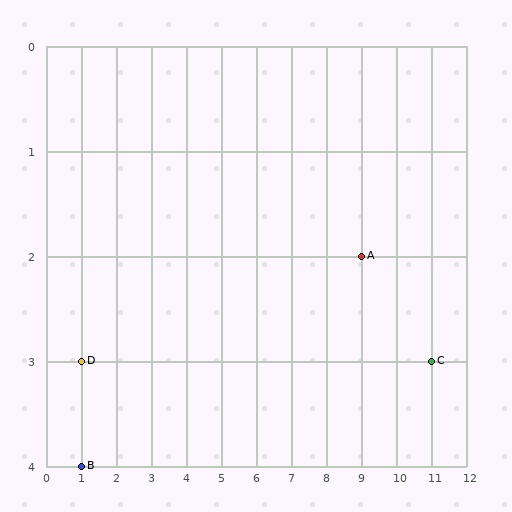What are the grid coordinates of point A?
Point A is at grid coordinates (9, 2).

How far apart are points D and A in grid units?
Points D and A are 8 columns and 1 row apart (about 8.1 grid units diagonally).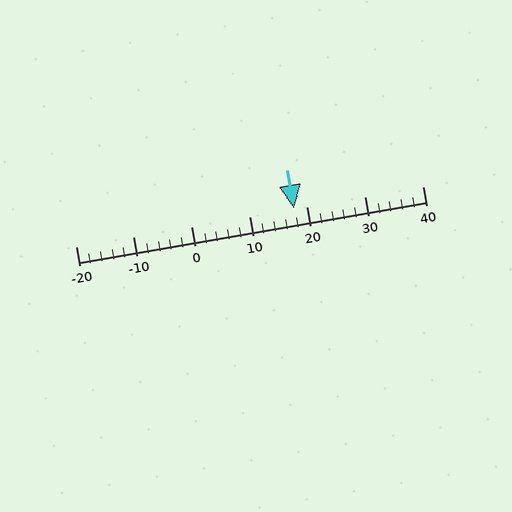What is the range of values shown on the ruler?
The ruler shows values from -20 to 40.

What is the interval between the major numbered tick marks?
The major tick marks are spaced 10 units apart.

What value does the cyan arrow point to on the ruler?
The cyan arrow points to approximately 18.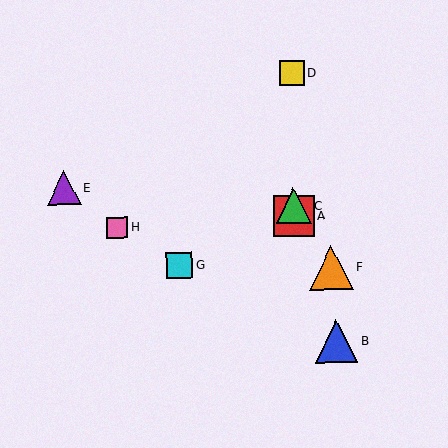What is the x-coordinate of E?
Object E is at x≈64.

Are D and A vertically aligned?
Yes, both are at x≈292.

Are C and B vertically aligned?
No, C is at x≈294 and B is at x≈336.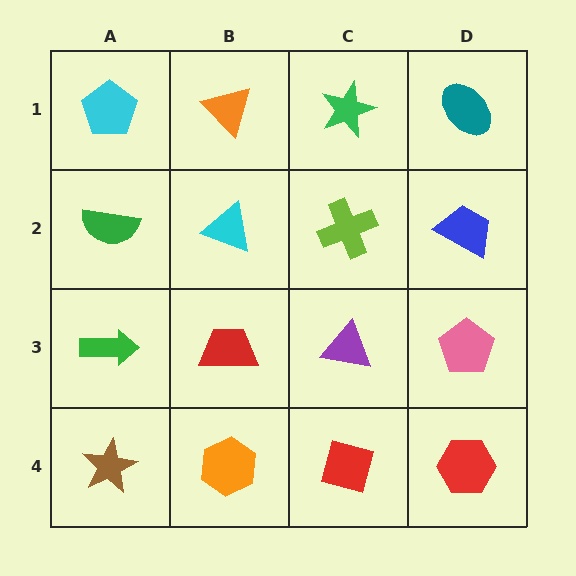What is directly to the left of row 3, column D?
A purple triangle.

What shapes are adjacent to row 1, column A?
A green semicircle (row 2, column A), an orange triangle (row 1, column B).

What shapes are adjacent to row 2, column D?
A teal ellipse (row 1, column D), a pink pentagon (row 3, column D), a lime cross (row 2, column C).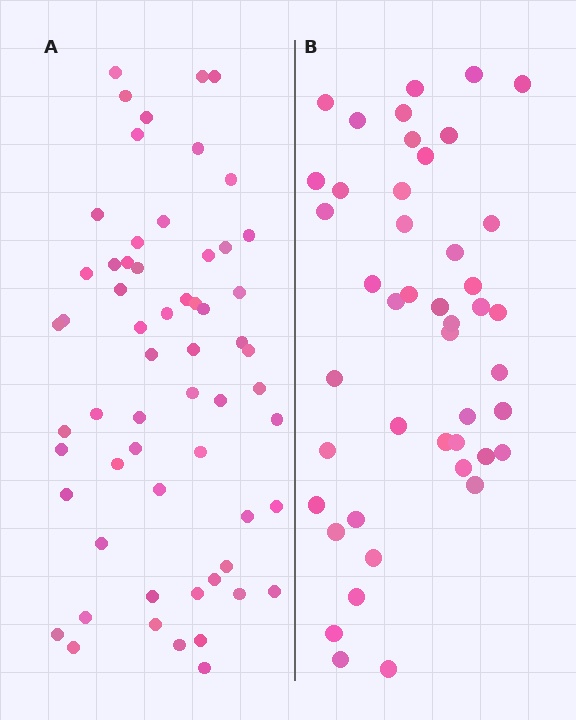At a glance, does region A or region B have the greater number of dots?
Region A (the left region) has more dots.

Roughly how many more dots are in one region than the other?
Region A has approximately 15 more dots than region B.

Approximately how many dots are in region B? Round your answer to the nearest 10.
About 40 dots. (The exact count is 45, which rounds to 40.)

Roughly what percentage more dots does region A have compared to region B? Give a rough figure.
About 35% more.